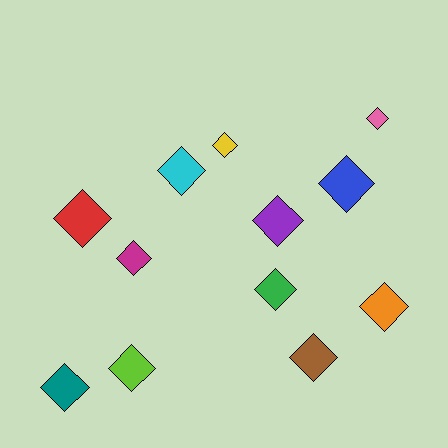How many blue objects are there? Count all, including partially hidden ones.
There is 1 blue object.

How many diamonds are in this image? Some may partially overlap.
There are 12 diamonds.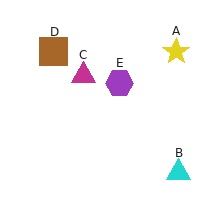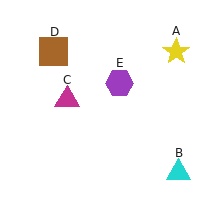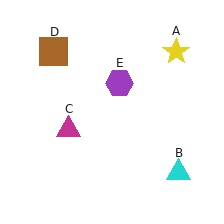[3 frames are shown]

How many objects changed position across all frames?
1 object changed position: magenta triangle (object C).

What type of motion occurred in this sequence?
The magenta triangle (object C) rotated counterclockwise around the center of the scene.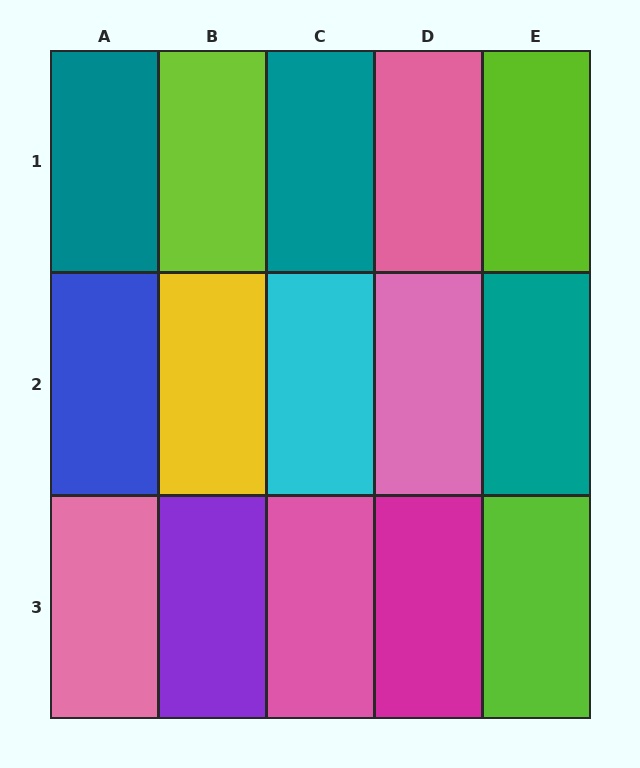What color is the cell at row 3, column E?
Lime.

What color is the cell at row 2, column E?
Teal.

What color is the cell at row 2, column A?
Blue.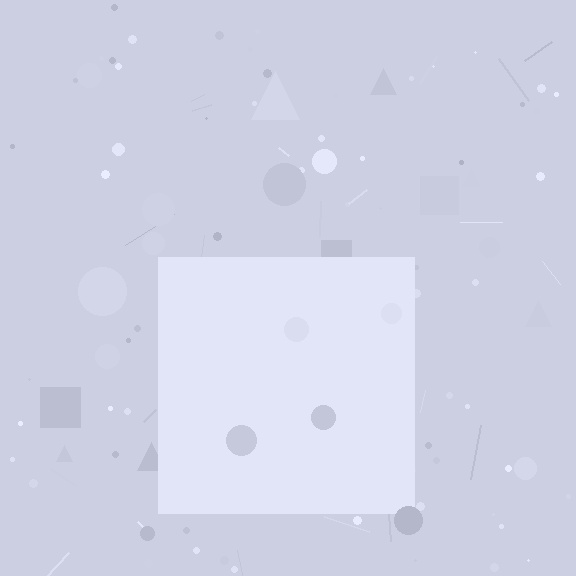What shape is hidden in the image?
A square is hidden in the image.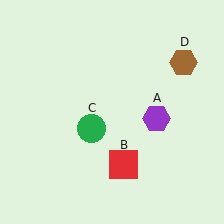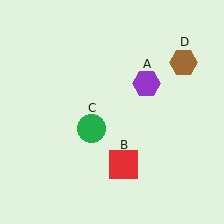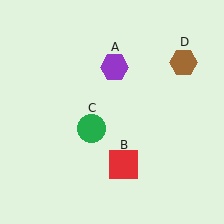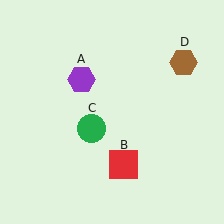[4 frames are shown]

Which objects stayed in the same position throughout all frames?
Red square (object B) and green circle (object C) and brown hexagon (object D) remained stationary.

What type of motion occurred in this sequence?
The purple hexagon (object A) rotated counterclockwise around the center of the scene.